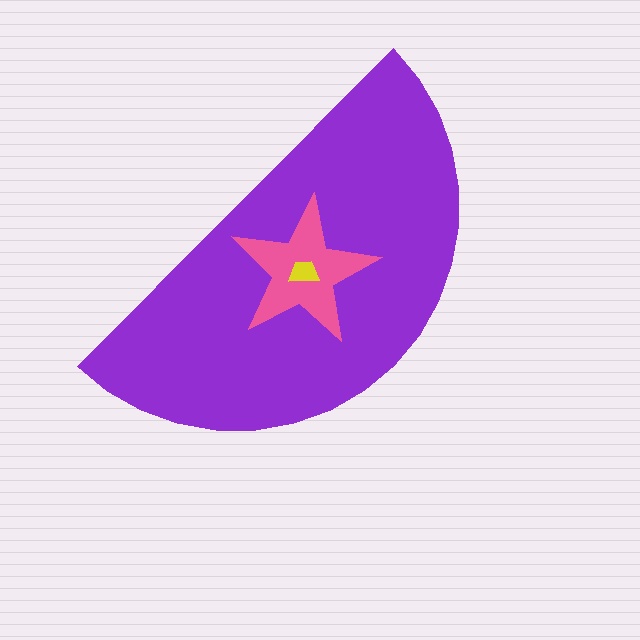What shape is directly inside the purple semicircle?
The pink star.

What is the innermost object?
The yellow trapezoid.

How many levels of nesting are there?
3.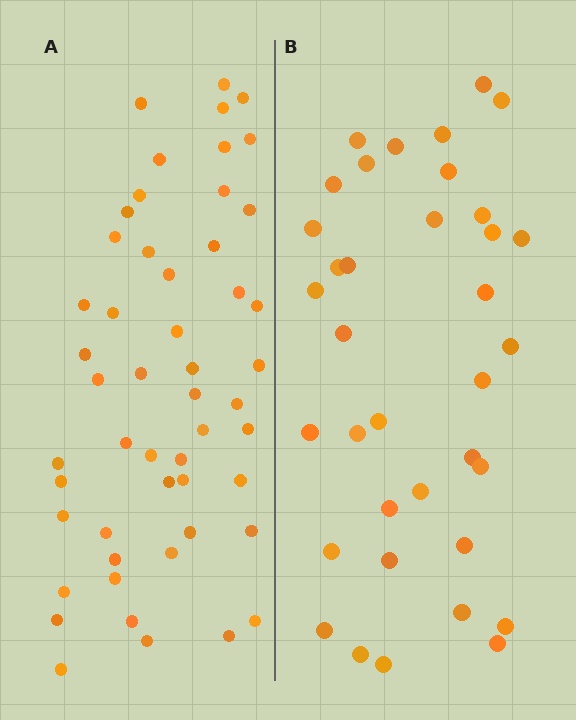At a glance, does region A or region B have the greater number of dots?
Region A (the left region) has more dots.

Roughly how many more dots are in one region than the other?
Region A has approximately 15 more dots than region B.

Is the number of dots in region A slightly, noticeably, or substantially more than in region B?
Region A has noticeably more, but not dramatically so. The ratio is roughly 1.4 to 1.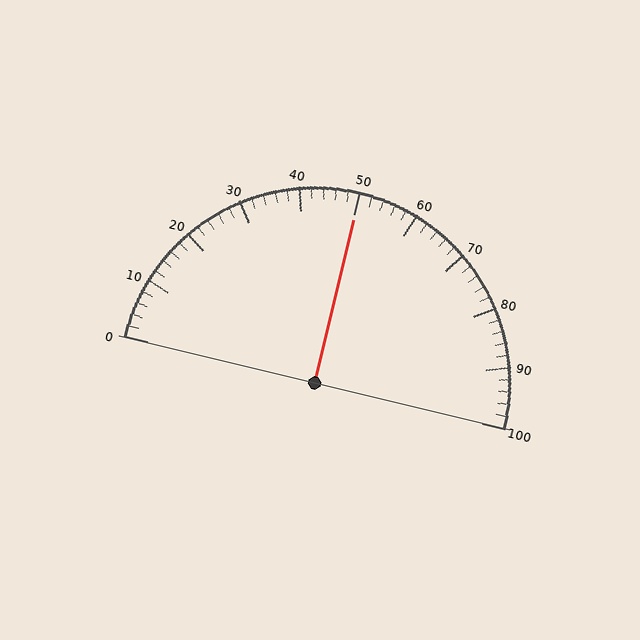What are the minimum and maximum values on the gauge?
The gauge ranges from 0 to 100.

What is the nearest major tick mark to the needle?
The nearest major tick mark is 50.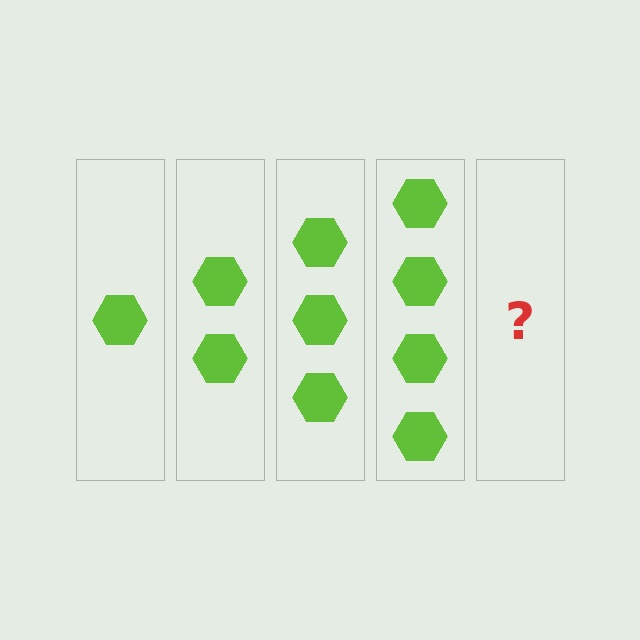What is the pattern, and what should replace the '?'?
The pattern is that each step adds one more hexagon. The '?' should be 5 hexagons.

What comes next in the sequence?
The next element should be 5 hexagons.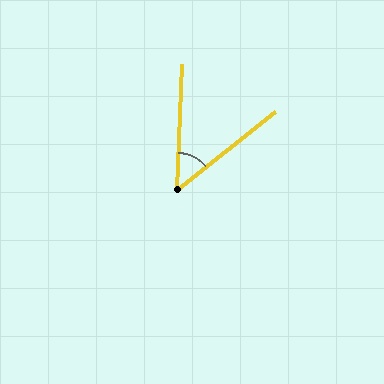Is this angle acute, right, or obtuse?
It is acute.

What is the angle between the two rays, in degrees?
Approximately 49 degrees.